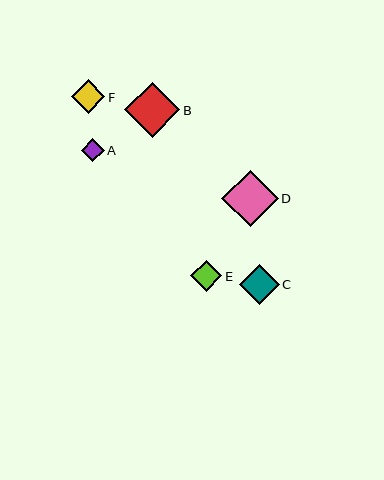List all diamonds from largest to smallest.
From largest to smallest: D, B, C, F, E, A.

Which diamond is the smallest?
Diamond A is the smallest with a size of approximately 23 pixels.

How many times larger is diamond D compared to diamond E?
Diamond D is approximately 1.8 times the size of diamond E.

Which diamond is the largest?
Diamond D is the largest with a size of approximately 56 pixels.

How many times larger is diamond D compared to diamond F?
Diamond D is approximately 1.7 times the size of diamond F.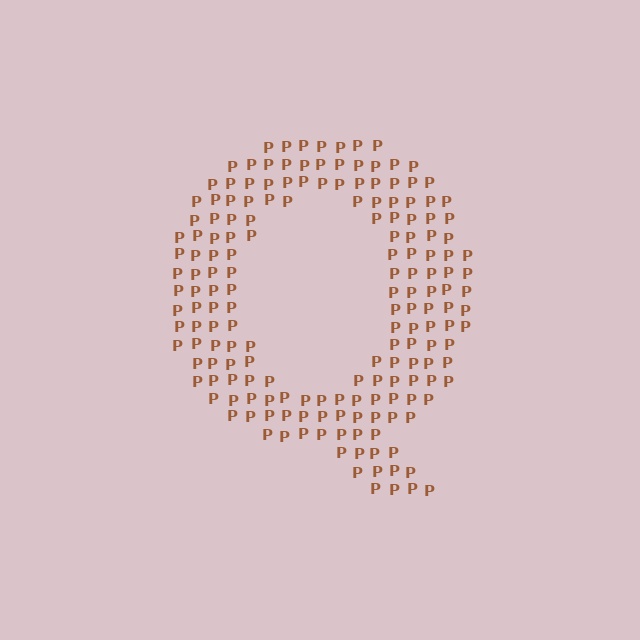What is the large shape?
The large shape is the letter Q.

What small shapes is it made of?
It is made of small letter P's.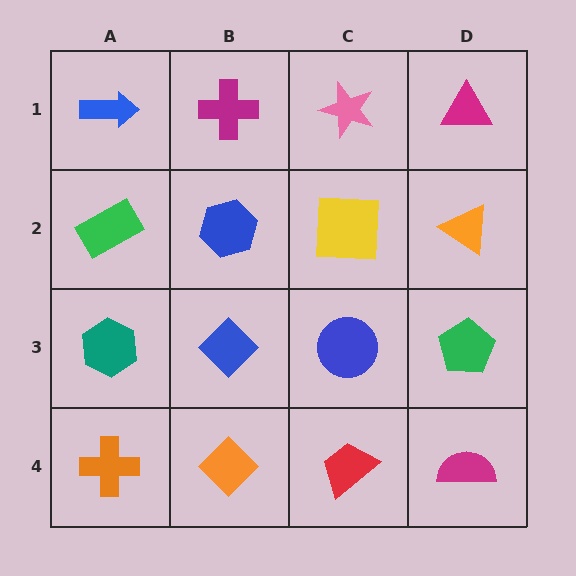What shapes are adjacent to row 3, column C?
A yellow square (row 2, column C), a red trapezoid (row 4, column C), a blue diamond (row 3, column B), a green pentagon (row 3, column D).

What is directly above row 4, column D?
A green pentagon.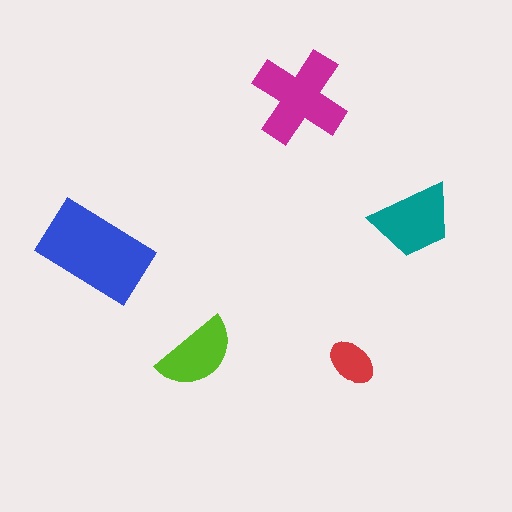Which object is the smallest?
The red ellipse.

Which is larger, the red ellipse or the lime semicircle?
The lime semicircle.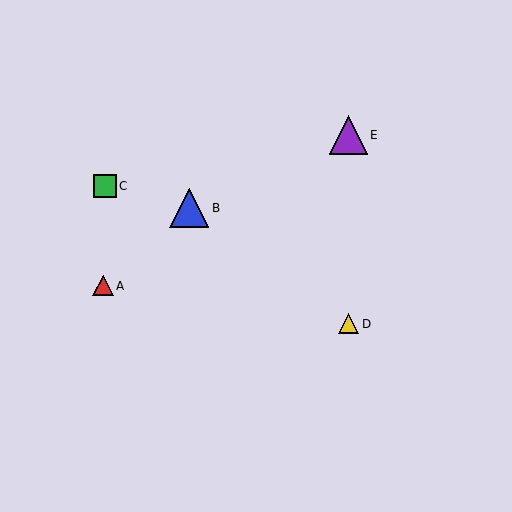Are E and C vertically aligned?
No, E is at x≈348 and C is at x≈105.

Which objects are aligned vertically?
Objects D, E are aligned vertically.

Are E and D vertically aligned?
Yes, both are at x≈348.